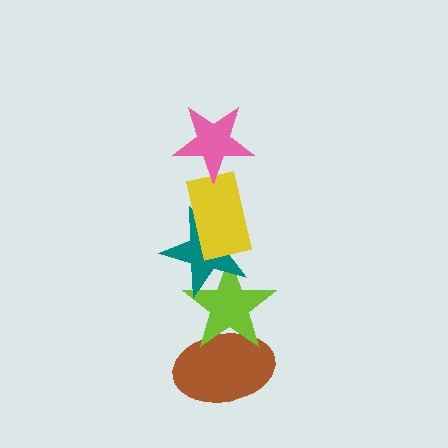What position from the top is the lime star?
The lime star is 4th from the top.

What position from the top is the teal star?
The teal star is 3rd from the top.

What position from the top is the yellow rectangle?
The yellow rectangle is 2nd from the top.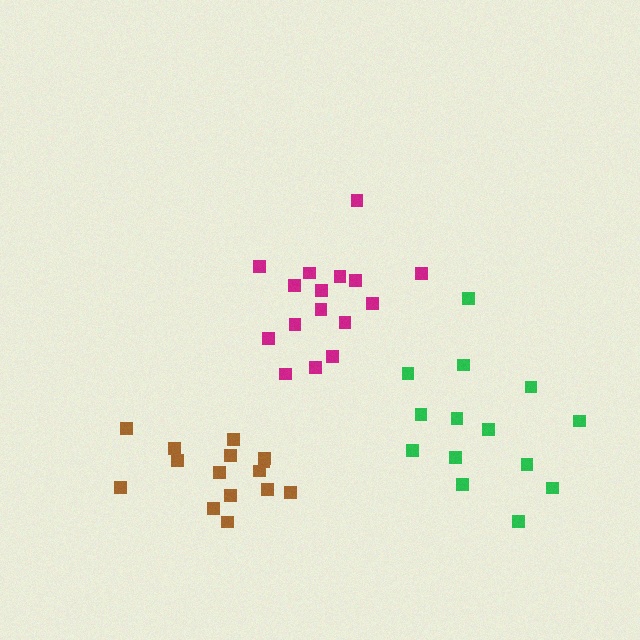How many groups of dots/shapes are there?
There are 3 groups.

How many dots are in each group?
Group 1: 16 dots, Group 2: 15 dots, Group 3: 14 dots (45 total).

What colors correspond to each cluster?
The clusters are colored: magenta, brown, green.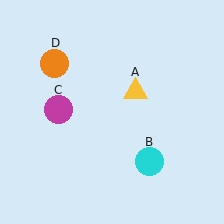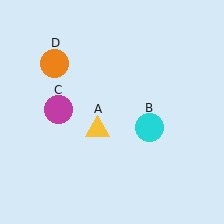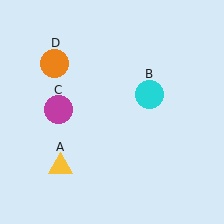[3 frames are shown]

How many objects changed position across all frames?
2 objects changed position: yellow triangle (object A), cyan circle (object B).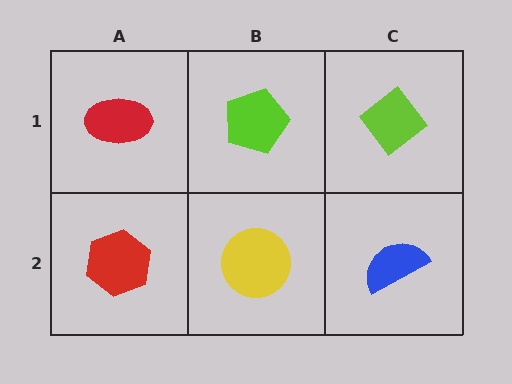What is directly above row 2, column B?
A lime pentagon.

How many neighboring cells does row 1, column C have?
2.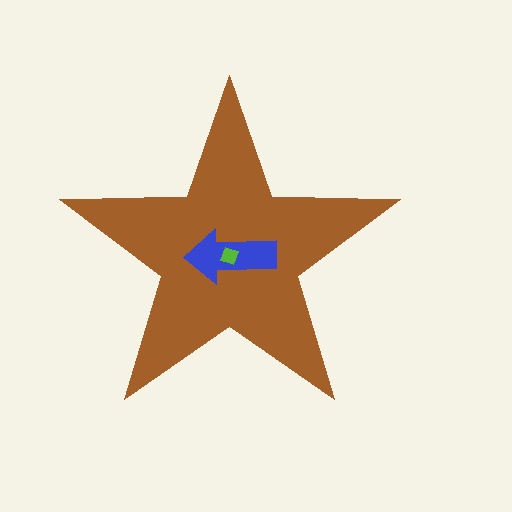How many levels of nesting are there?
3.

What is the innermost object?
The lime square.